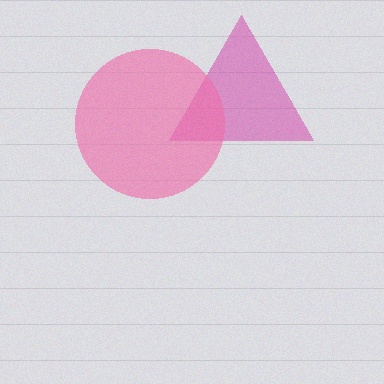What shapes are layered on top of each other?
The layered shapes are: a magenta triangle, a pink circle.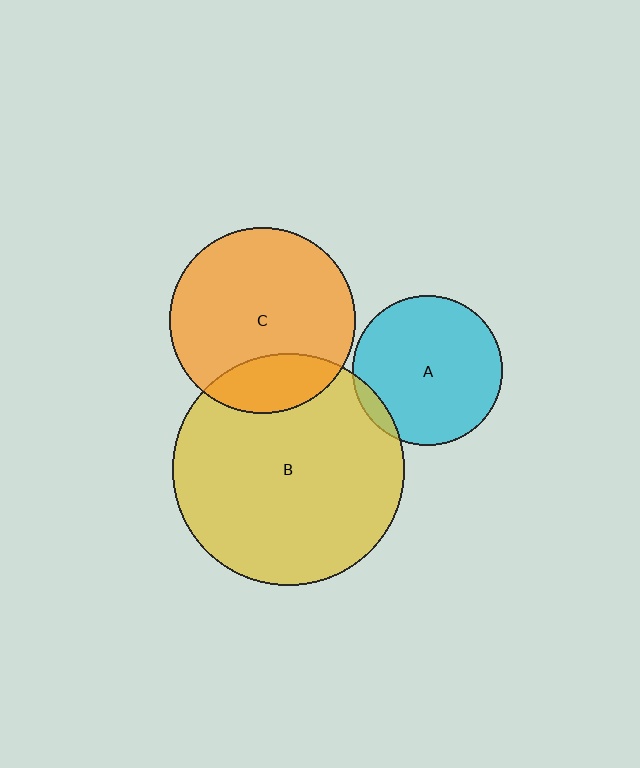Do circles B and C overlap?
Yes.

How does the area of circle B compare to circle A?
Approximately 2.4 times.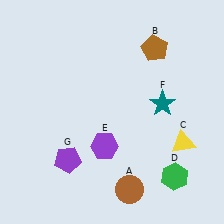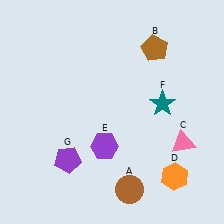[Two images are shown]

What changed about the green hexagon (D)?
In Image 1, D is green. In Image 2, it changed to orange.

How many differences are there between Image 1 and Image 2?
There are 2 differences between the two images.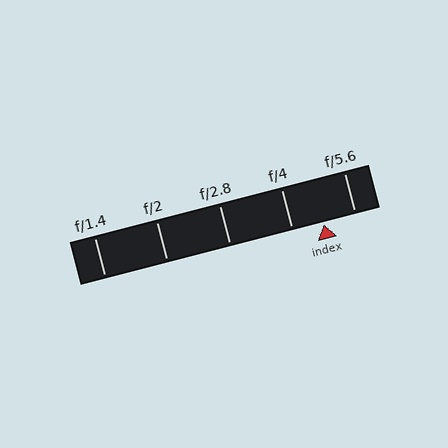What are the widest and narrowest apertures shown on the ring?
The widest aperture shown is f/1.4 and the narrowest is f/5.6.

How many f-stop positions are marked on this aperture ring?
There are 5 f-stop positions marked.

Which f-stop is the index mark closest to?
The index mark is closest to f/4.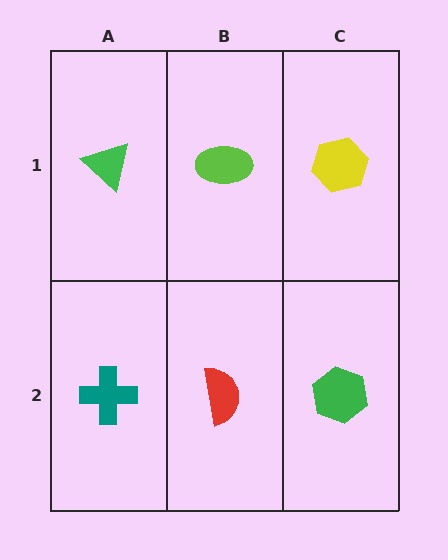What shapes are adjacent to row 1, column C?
A green hexagon (row 2, column C), a lime ellipse (row 1, column B).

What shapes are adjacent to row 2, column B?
A lime ellipse (row 1, column B), a teal cross (row 2, column A), a green hexagon (row 2, column C).